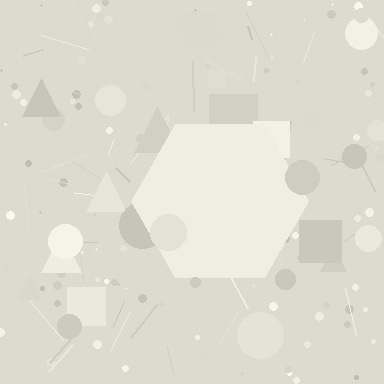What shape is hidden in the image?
A hexagon is hidden in the image.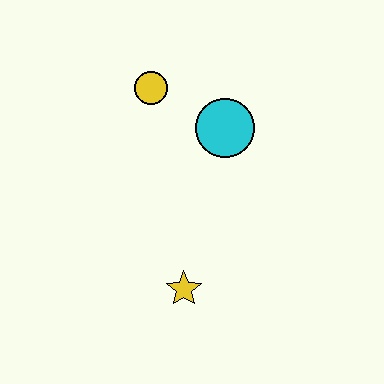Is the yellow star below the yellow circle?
Yes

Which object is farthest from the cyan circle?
The yellow star is farthest from the cyan circle.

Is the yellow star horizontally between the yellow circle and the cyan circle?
Yes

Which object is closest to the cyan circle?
The yellow circle is closest to the cyan circle.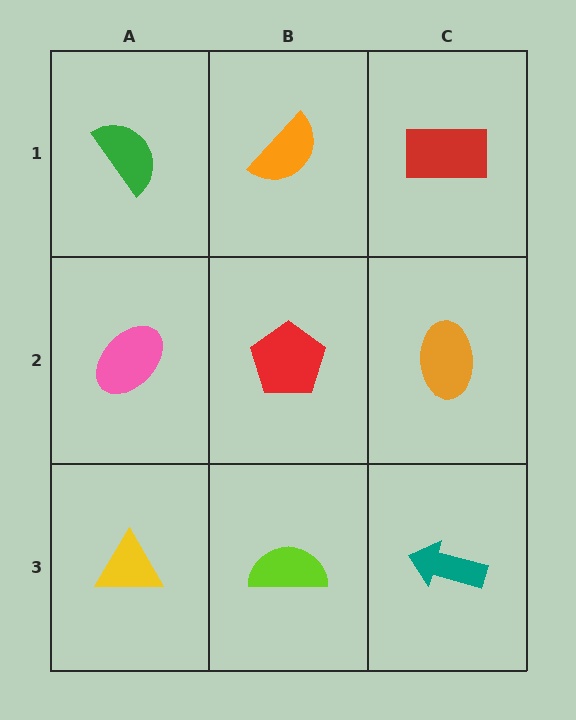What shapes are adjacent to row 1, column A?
A pink ellipse (row 2, column A), an orange semicircle (row 1, column B).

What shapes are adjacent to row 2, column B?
An orange semicircle (row 1, column B), a lime semicircle (row 3, column B), a pink ellipse (row 2, column A), an orange ellipse (row 2, column C).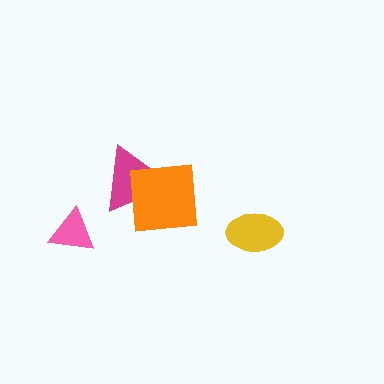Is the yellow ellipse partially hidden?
No, no other shape covers it.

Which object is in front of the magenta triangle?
The orange square is in front of the magenta triangle.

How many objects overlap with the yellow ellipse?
0 objects overlap with the yellow ellipse.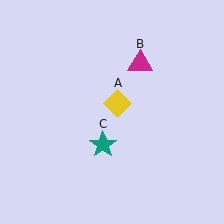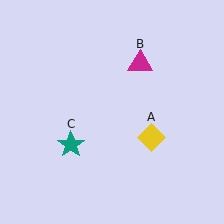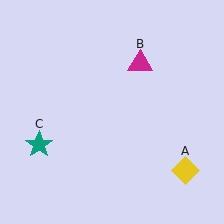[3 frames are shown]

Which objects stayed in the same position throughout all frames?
Magenta triangle (object B) remained stationary.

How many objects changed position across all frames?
2 objects changed position: yellow diamond (object A), teal star (object C).